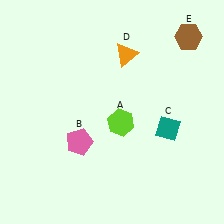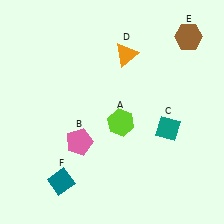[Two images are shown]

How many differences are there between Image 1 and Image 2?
There is 1 difference between the two images.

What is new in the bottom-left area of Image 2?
A teal diamond (F) was added in the bottom-left area of Image 2.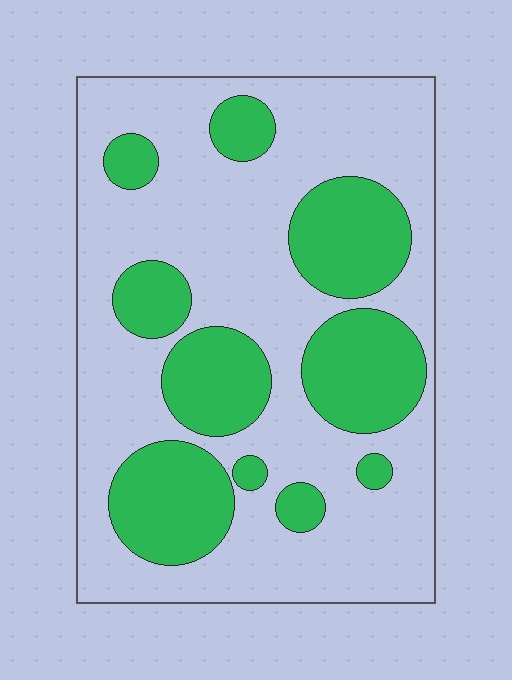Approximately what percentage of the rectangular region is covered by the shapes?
Approximately 30%.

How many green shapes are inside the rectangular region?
10.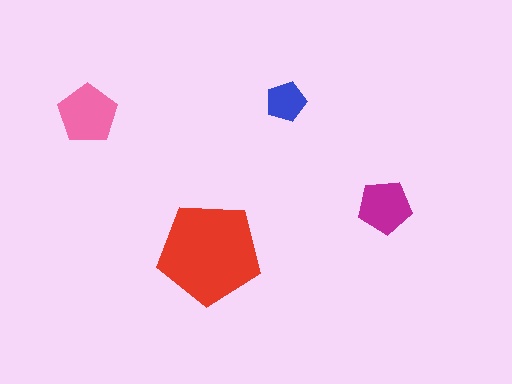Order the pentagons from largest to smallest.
the red one, the pink one, the magenta one, the blue one.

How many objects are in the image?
There are 4 objects in the image.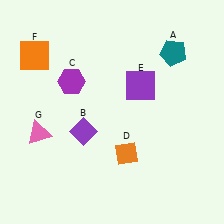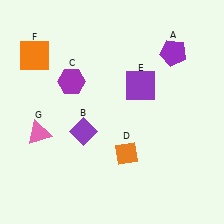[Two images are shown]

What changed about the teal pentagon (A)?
In Image 1, A is teal. In Image 2, it changed to purple.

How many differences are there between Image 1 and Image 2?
There is 1 difference between the two images.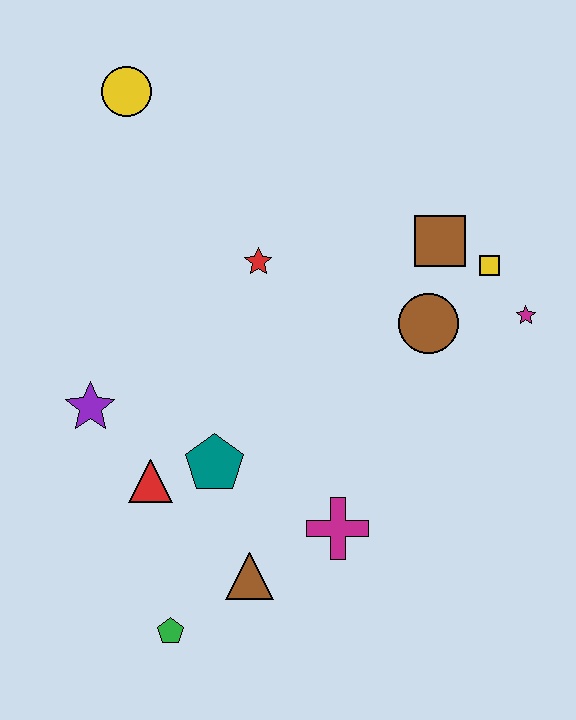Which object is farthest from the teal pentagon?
The yellow circle is farthest from the teal pentagon.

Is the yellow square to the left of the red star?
No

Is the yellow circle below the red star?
No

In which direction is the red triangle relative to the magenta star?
The red triangle is to the left of the magenta star.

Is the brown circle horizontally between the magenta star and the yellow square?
No